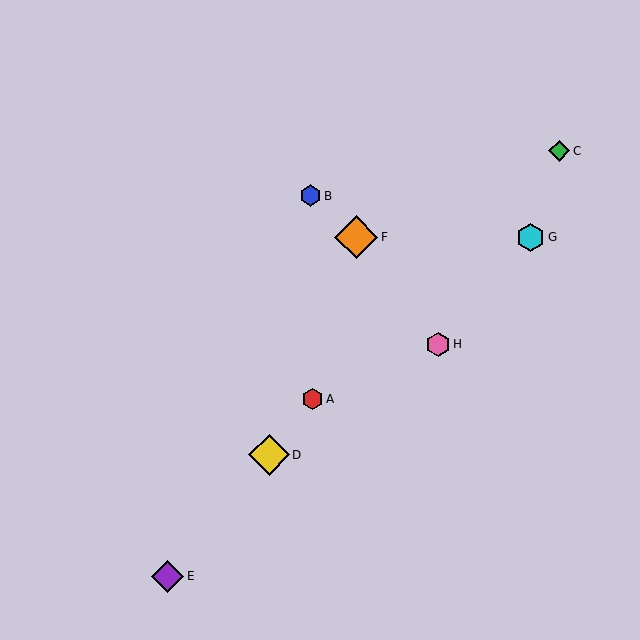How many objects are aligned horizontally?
2 objects (F, G) are aligned horizontally.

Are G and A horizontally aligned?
No, G is at y≈237 and A is at y≈399.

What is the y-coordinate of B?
Object B is at y≈196.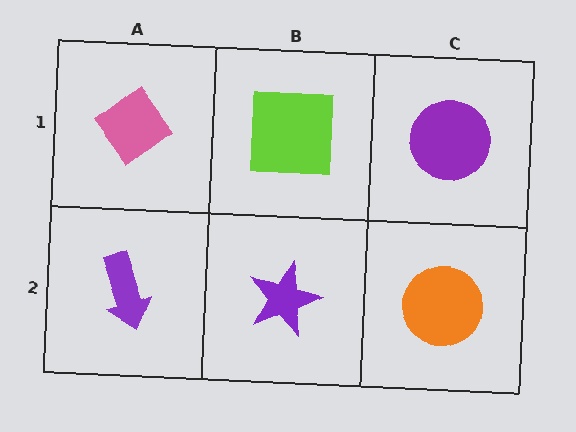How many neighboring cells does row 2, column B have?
3.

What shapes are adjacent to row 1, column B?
A purple star (row 2, column B), a pink diamond (row 1, column A), a purple circle (row 1, column C).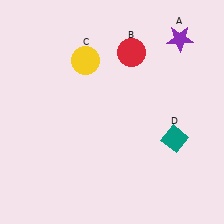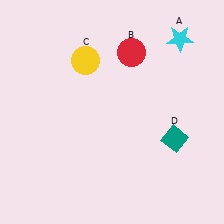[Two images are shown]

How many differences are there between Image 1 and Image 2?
There is 1 difference between the two images.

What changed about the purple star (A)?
In Image 1, A is purple. In Image 2, it changed to cyan.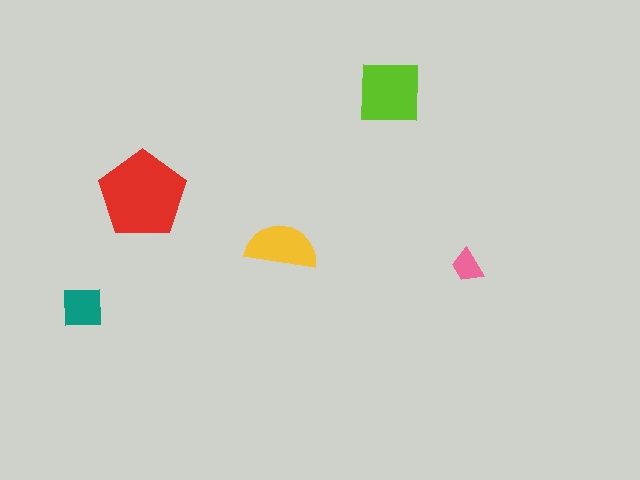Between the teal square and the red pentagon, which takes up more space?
The red pentagon.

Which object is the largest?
The red pentagon.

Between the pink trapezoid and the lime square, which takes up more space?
The lime square.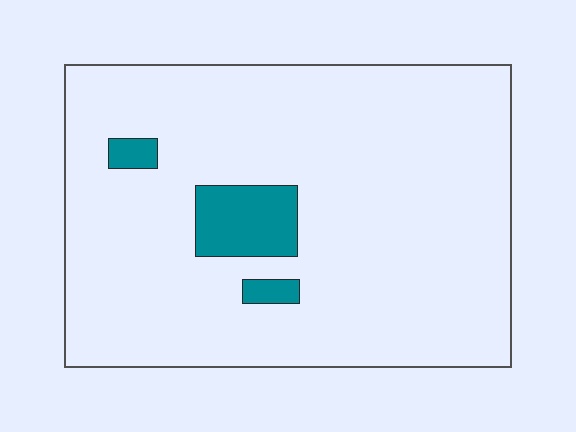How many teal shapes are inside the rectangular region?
3.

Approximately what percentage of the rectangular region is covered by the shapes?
Approximately 10%.